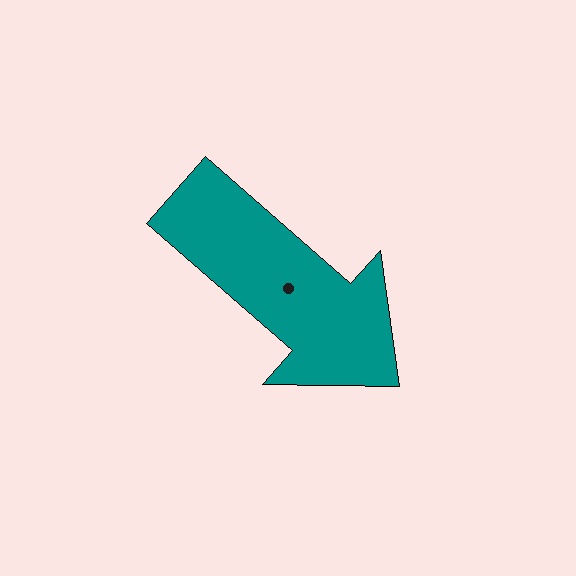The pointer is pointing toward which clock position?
Roughly 4 o'clock.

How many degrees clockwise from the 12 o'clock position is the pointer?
Approximately 131 degrees.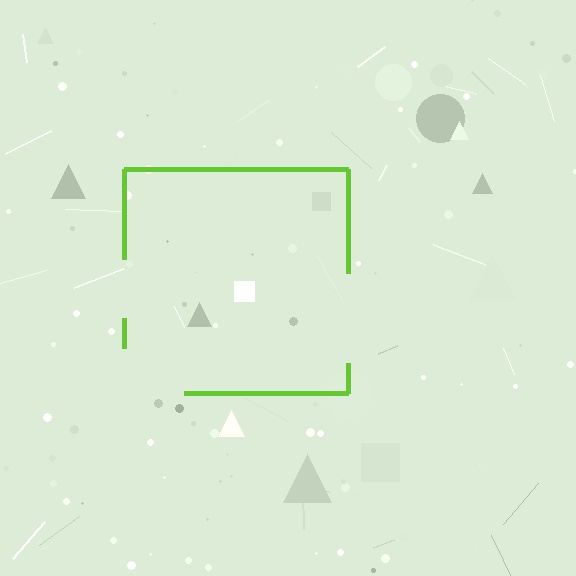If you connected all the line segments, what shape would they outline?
They would outline a square.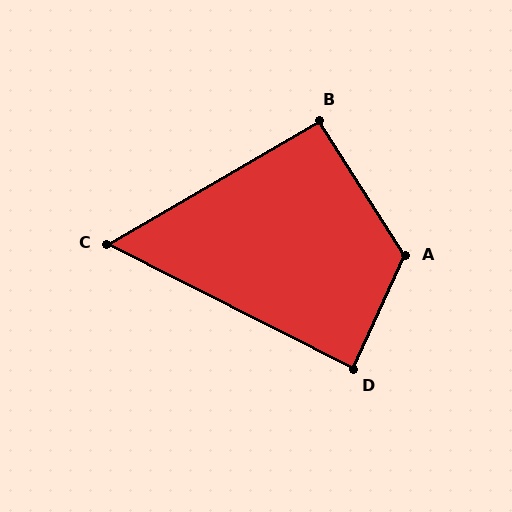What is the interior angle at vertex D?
Approximately 88 degrees (approximately right).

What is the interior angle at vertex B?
Approximately 92 degrees (approximately right).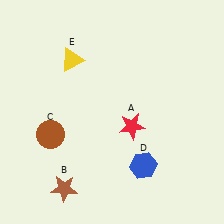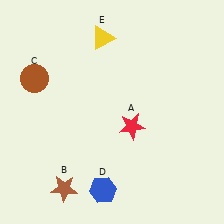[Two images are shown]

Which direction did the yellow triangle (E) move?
The yellow triangle (E) moved right.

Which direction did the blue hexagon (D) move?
The blue hexagon (D) moved left.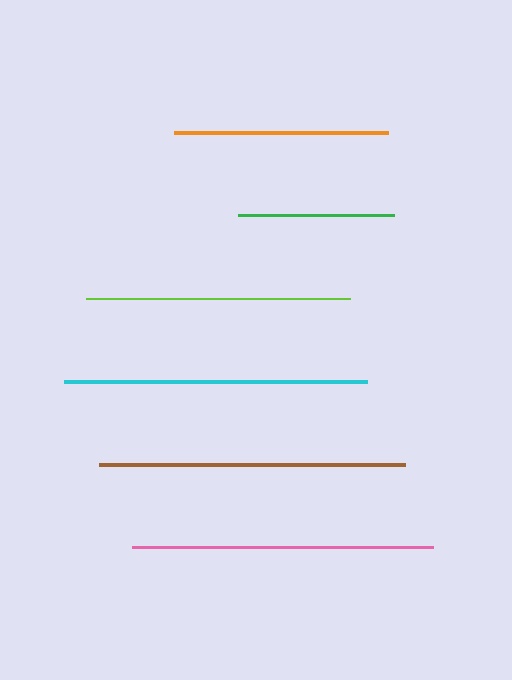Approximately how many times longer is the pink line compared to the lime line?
The pink line is approximately 1.1 times the length of the lime line.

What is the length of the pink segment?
The pink segment is approximately 300 pixels long.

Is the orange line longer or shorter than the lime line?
The lime line is longer than the orange line.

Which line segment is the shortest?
The green line is the shortest at approximately 156 pixels.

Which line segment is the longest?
The brown line is the longest at approximately 306 pixels.